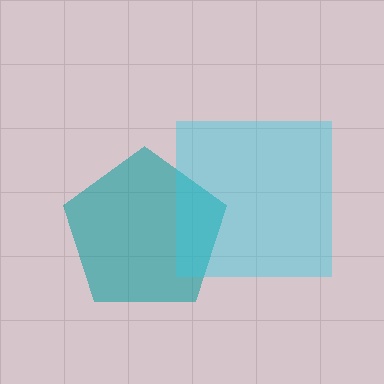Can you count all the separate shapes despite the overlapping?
Yes, there are 2 separate shapes.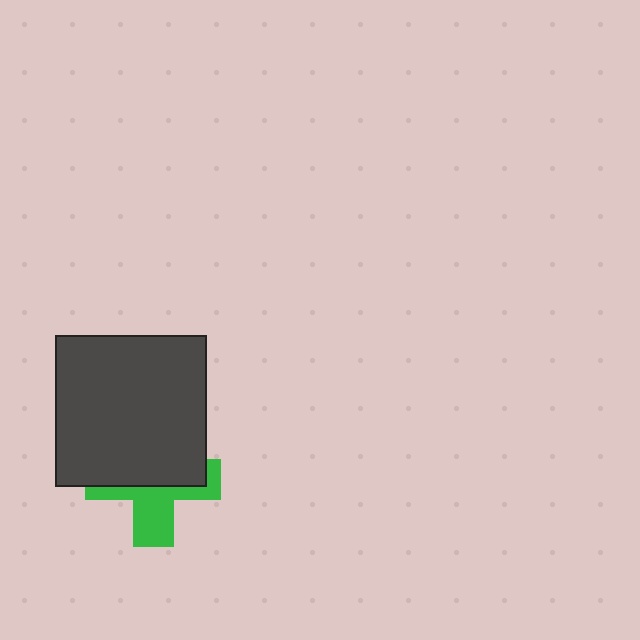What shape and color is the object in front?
The object in front is a dark gray square.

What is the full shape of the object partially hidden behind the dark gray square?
The partially hidden object is a green cross.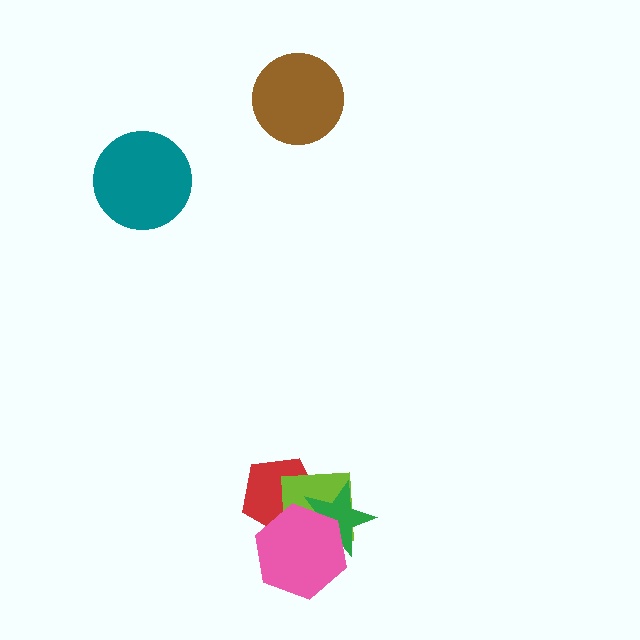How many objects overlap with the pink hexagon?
3 objects overlap with the pink hexagon.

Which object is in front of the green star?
The pink hexagon is in front of the green star.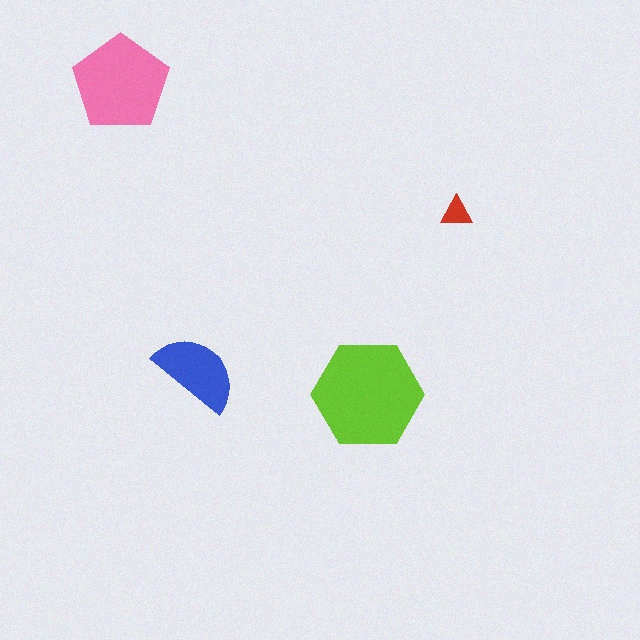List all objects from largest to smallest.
The lime hexagon, the pink pentagon, the blue semicircle, the red triangle.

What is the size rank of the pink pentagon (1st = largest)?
2nd.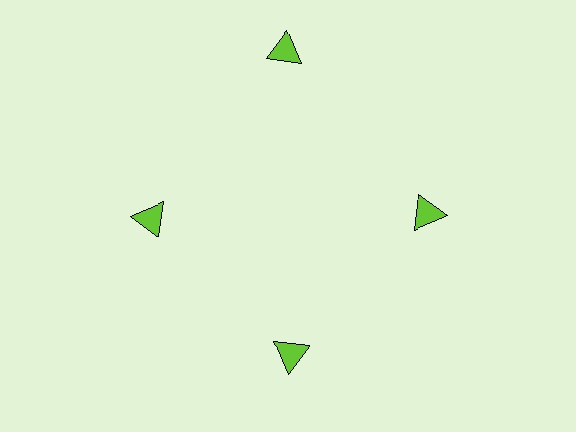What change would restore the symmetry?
The symmetry would be restored by moving it inward, back onto the ring so that all 4 triangles sit at equal angles and equal distance from the center.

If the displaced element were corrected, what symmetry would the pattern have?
It would have 4-fold rotational symmetry — the pattern would map onto itself every 90 degrees.